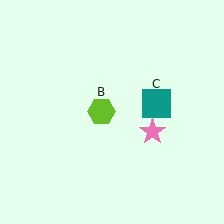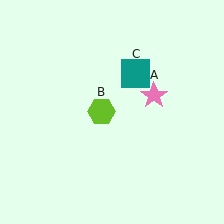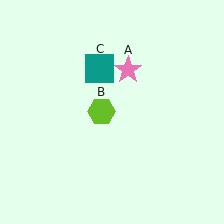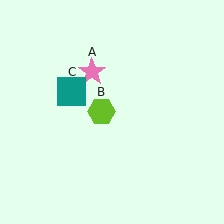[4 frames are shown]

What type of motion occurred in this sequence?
The pink star (object A), teal square (object C) rotated counterclockwise around the center of the scene.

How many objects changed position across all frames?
2 objects changed position: pink star (object A), teal square (object C).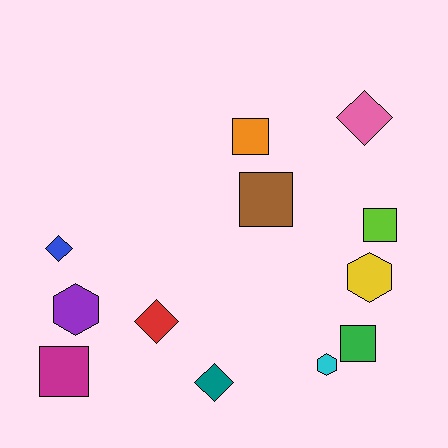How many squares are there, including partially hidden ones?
There are 5 squares.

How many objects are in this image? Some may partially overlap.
There are 12 objects.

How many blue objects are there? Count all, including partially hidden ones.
There is 1 blue object.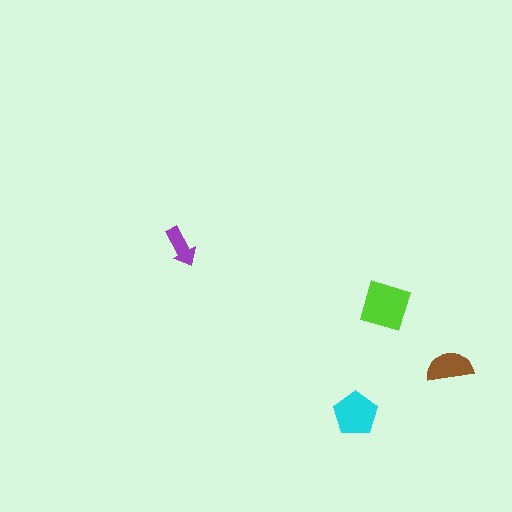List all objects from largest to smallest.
The lime diamond, the cyan pentagon, the brown semicircle, the purple arrow.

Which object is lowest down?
The cyan pentagon is bottommost.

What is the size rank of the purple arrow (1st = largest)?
4th.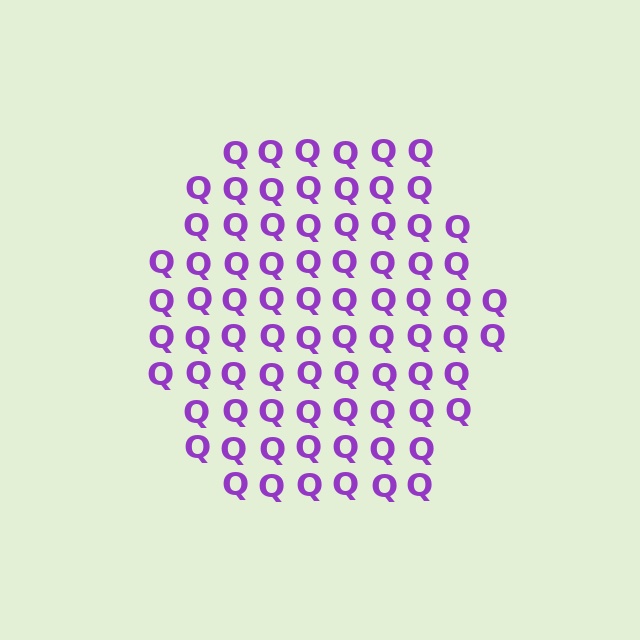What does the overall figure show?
The overall figure shows a hexagon.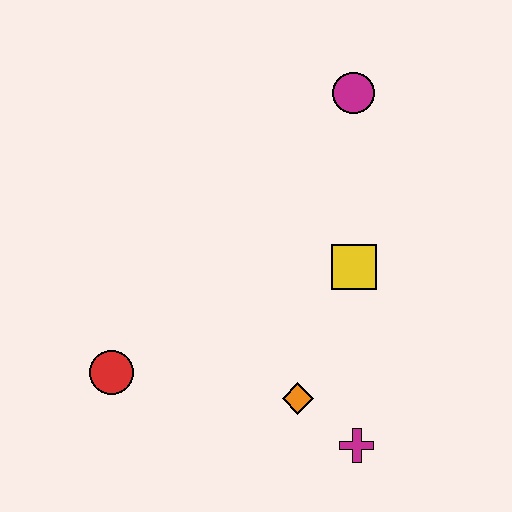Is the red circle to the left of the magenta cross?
Yes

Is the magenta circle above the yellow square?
Yes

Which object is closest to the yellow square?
The orange diamond is closest to the yellow square.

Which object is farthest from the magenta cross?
The magenta circle is farthest from the magenta cross.